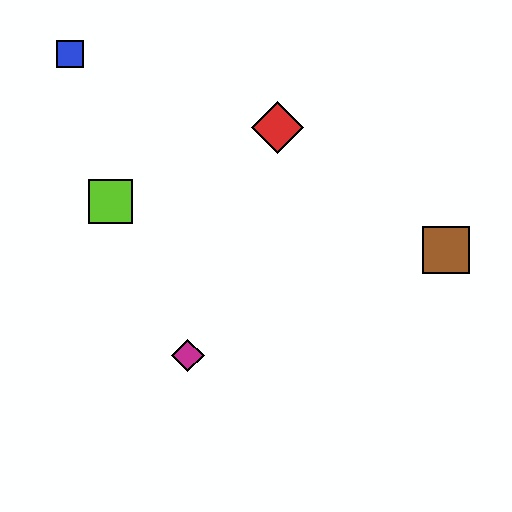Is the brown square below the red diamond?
Yes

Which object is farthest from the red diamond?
The magenta diamond is farthest from the red diamond.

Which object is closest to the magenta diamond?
The lime square is closest to the magenta diamond.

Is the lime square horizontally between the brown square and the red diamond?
No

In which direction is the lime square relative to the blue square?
The lime square is below the blue square.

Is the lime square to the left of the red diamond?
Yes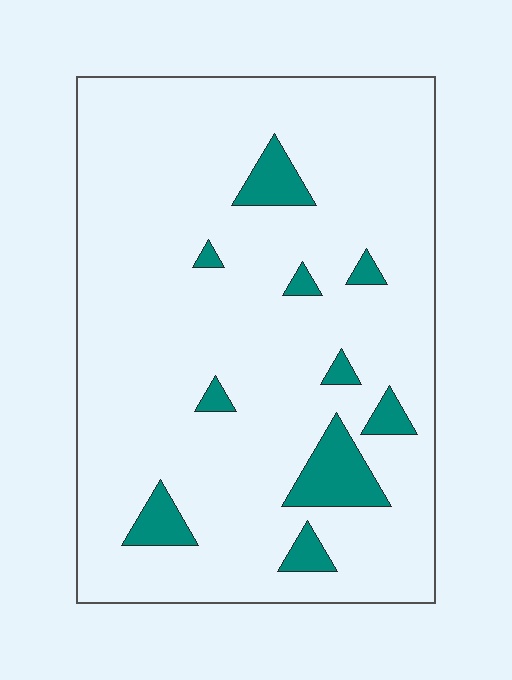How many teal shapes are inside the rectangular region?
10.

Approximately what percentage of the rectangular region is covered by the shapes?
Approximately 10%.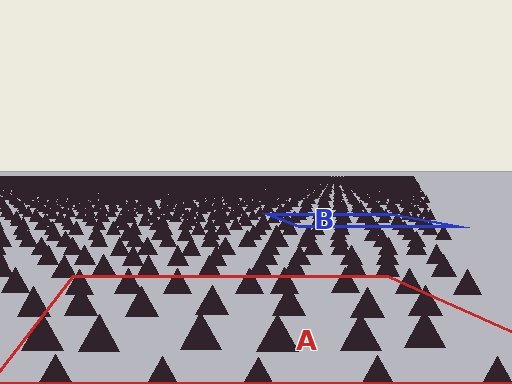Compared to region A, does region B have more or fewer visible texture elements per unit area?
Region B has more texture elements per unit area — they are packed more densely because it is farther away.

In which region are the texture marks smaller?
The texture marks are smaller in region B, because it is farther away.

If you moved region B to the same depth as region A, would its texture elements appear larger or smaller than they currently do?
They would appear larger. At a closer depth, the same texture elements are projected at a bigger on-screen size.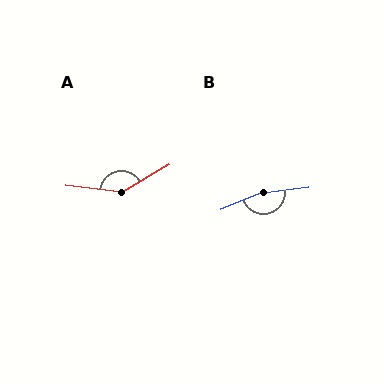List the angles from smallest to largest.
A (142°), B (165°).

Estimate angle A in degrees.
Approximately 142 degrees.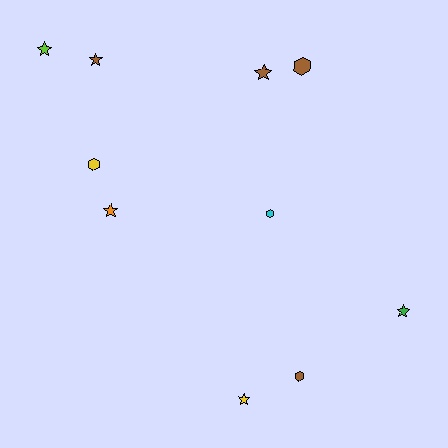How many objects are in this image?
There are 10 objects.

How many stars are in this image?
There are 6 stars.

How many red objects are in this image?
There are no red objects.